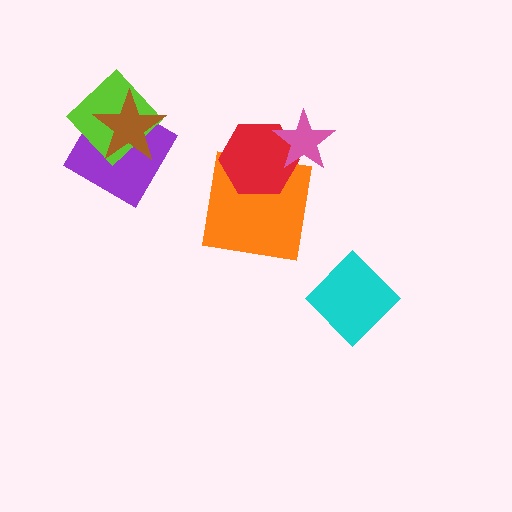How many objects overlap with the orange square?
1 object overlaps with the orange square.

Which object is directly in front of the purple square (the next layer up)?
The lime diamond is directly in front of the purple square.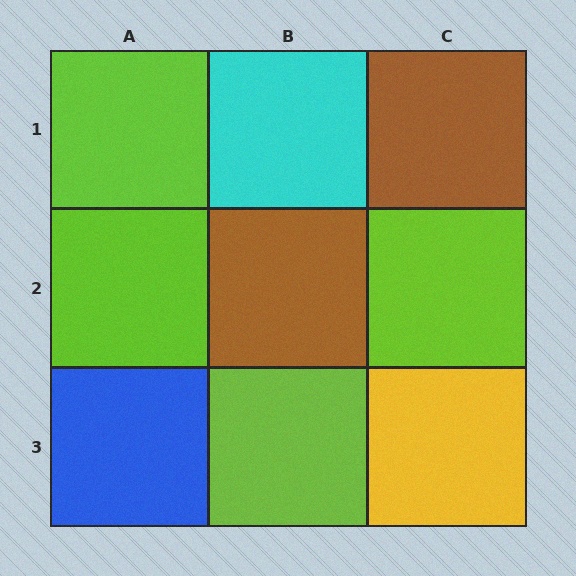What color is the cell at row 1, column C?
Brown.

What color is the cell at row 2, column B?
Brown.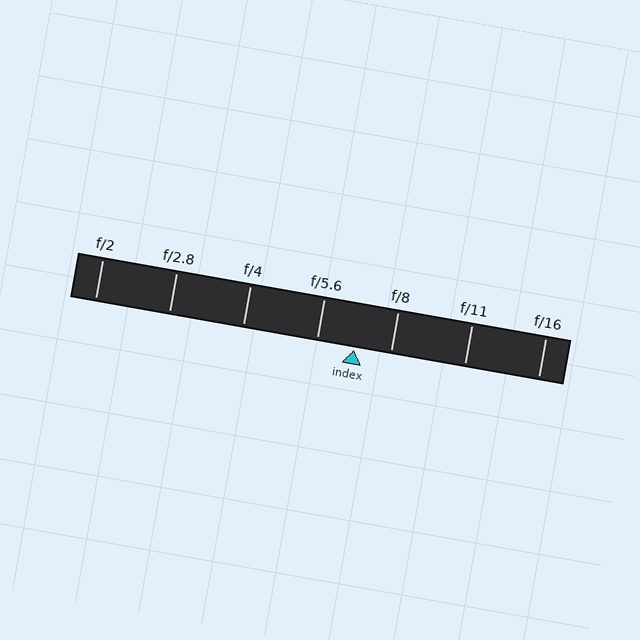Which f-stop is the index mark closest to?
The index mark is closest to f/8.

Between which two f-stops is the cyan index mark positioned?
The index mark is between f/5.6 and f/8.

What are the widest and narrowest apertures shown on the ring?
The widest aperture shown is f/2 and the narrowest is f/16.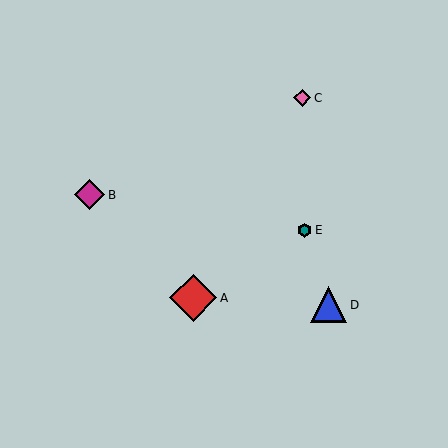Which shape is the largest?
The red diamond (labeled A) is the largest.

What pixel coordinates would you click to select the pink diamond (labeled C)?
Click at (302, 98) to select the pink diamond C.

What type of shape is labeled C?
Shape C is a pink diamond.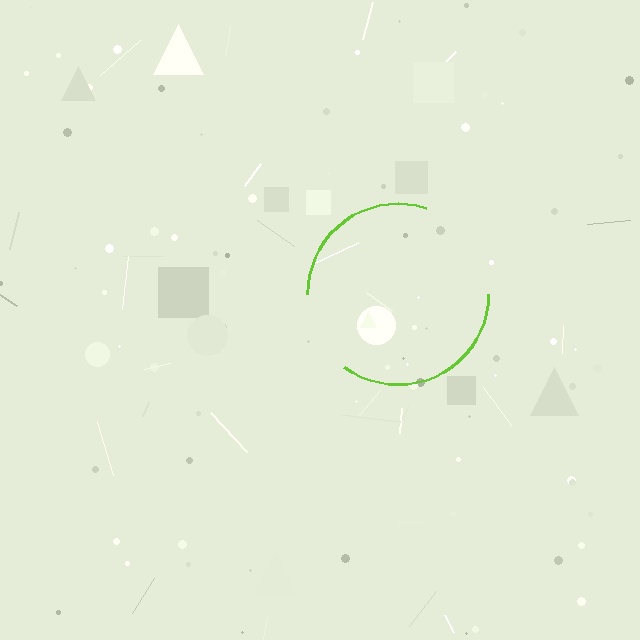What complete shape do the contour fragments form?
The contour fragments form a circle.